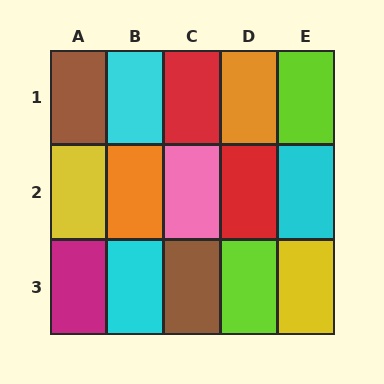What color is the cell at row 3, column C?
Brown.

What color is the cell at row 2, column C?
Pink.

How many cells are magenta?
1 cell is magenta.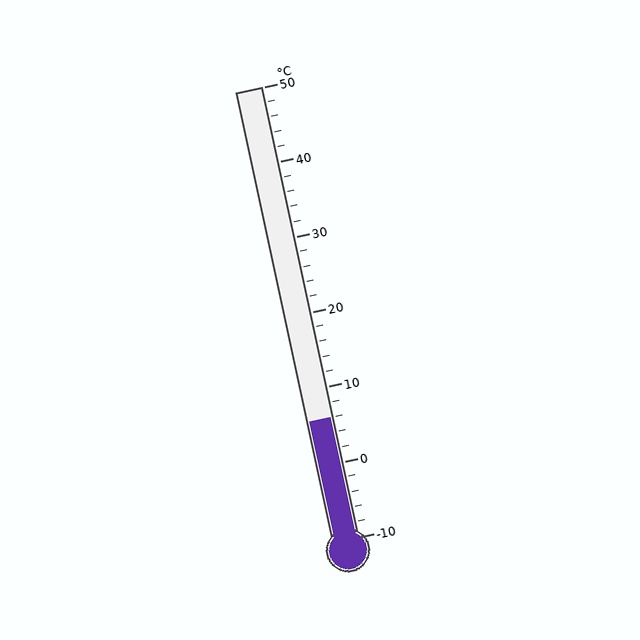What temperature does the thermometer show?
The thermometer shows approximately 6°C.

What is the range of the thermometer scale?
The thermometer scale ranges from -10°C to 50°C.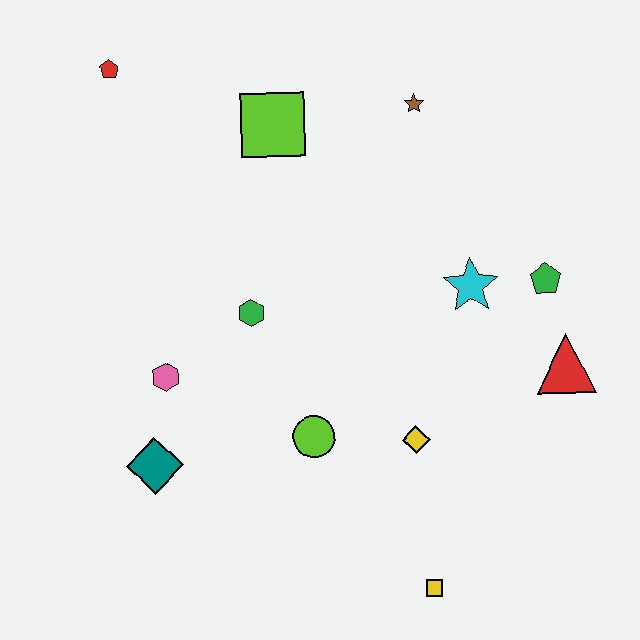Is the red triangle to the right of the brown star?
Yes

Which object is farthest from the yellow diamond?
The red pentagon is farthest from the yellow diamond.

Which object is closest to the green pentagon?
The cyan star is closest to the green pentagon.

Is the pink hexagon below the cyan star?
Yes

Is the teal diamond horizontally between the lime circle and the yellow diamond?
No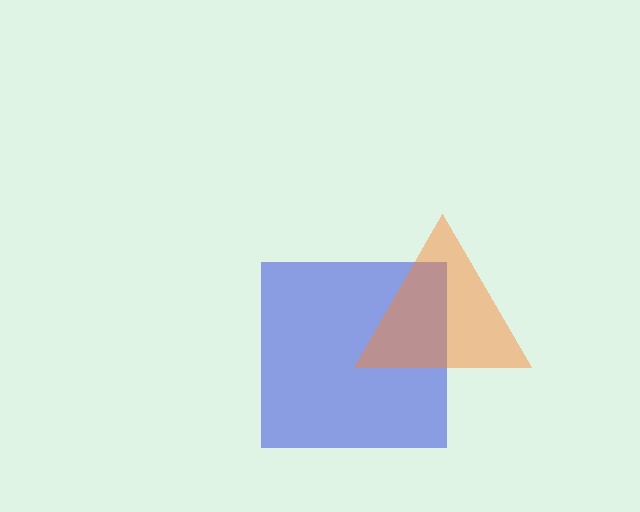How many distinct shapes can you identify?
There are 2 distinct shapes: a blue square, an orange triangle.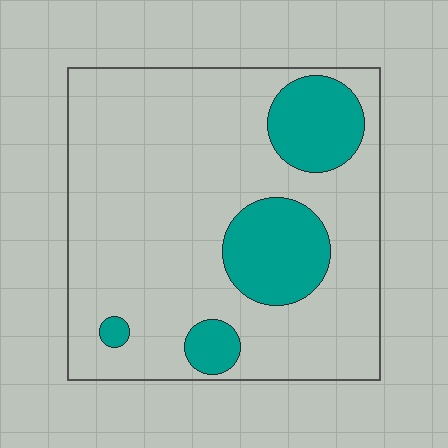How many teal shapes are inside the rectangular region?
4.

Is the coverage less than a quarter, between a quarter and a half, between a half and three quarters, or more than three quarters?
Less than a quarter.